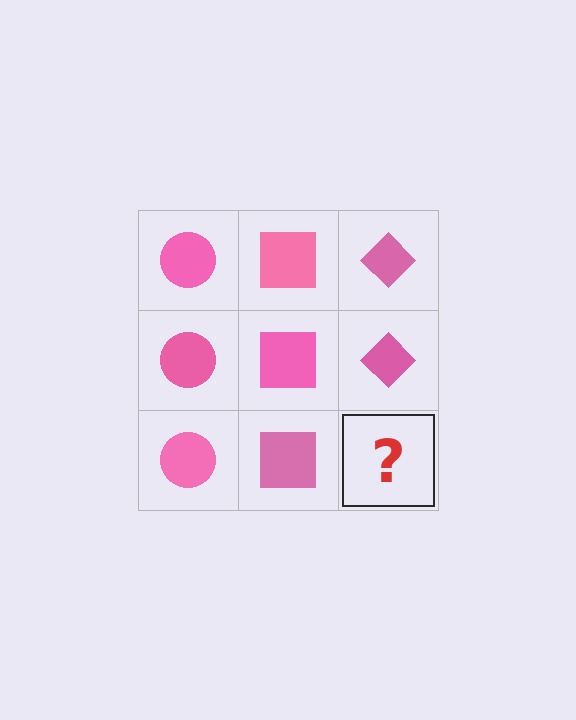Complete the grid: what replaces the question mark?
The question mark should be replaced with a pink diamond.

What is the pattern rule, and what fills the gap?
The rule is that each column has a consistent shape. The gap should be filled with a pink diamond.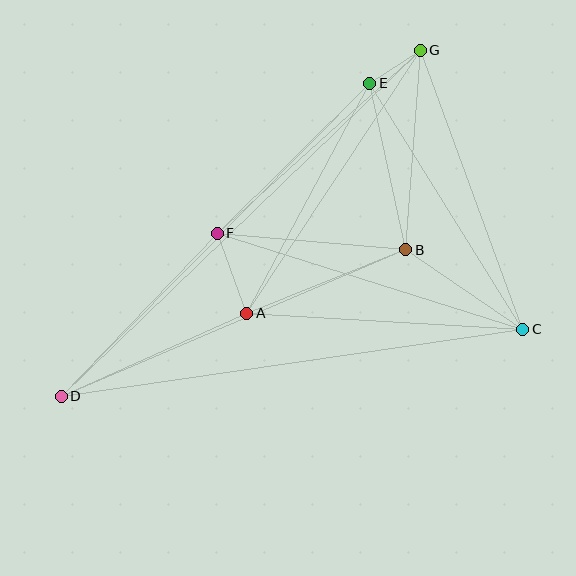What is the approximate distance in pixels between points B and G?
The distance between B and G is approximately 200 pixels.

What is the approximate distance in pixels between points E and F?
The distance between E and F is approximately 214 pixels.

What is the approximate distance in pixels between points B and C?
The distance between B and C is approximately 142 pixels.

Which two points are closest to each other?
Points E and G are closest to each other.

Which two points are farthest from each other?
Points D and G are farthest from each other.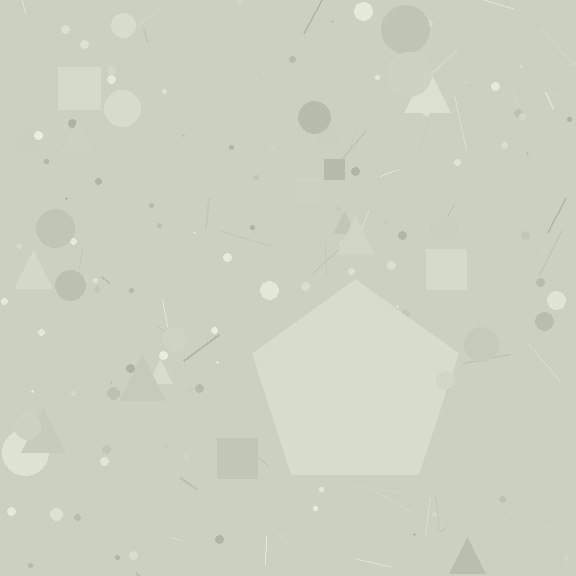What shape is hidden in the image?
A pentagon is hidden in the image.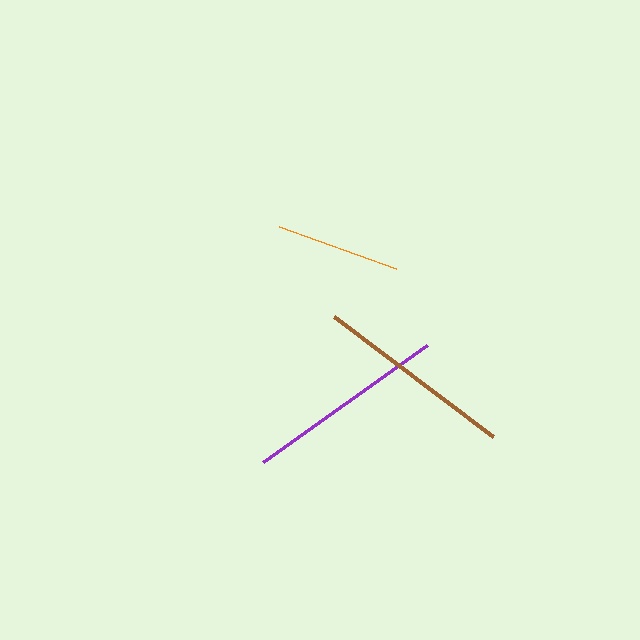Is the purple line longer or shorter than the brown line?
The purple line is longer than the brown line.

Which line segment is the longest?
The purple line is the longest at approximately 202 pixels.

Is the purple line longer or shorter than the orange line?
The purple line is longer than the orange line.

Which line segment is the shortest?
The orange line is the shortest at approximately 124 pixels.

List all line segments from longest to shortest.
From longest to shortest: purple, brown, orange.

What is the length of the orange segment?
The orange segment is approximately 124 pixels long.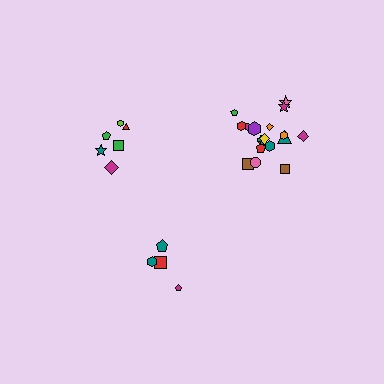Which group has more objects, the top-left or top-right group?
The top-right group.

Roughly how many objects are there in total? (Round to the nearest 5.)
Roughly 30 objects in total.